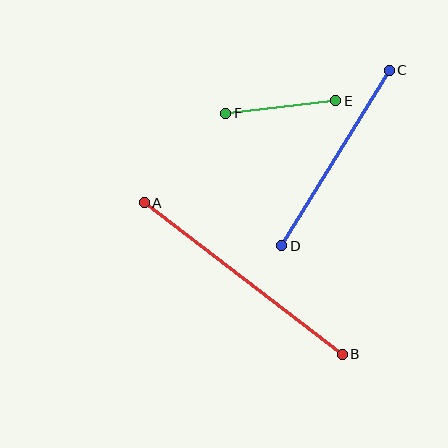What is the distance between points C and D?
The distance is approximately 206 pixels.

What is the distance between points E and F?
The distance is approximately 111 pixels.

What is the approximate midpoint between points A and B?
The midpoint is at approximately (243, 278) pixels.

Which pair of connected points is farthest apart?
Points A and B are farthest apart.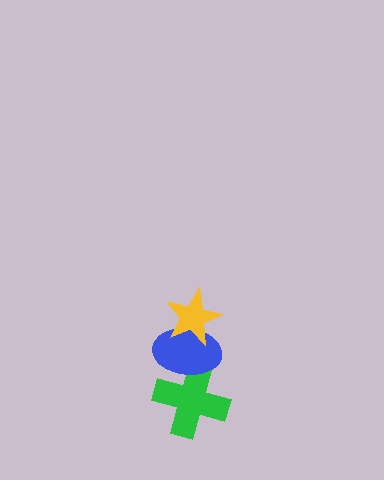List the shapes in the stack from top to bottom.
From top to bottom: the yellow star, the blue ellipse, the green cross.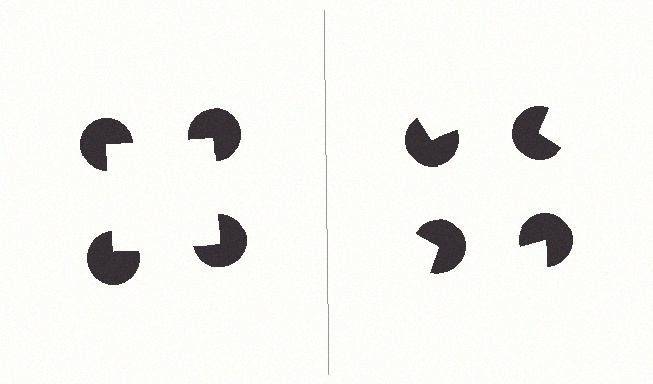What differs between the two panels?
The pac-man discs are positioned identically on both sides; only the wedge orientations differ. On the left they align to a square; on the right they are misaligned.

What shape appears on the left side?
An illusory square.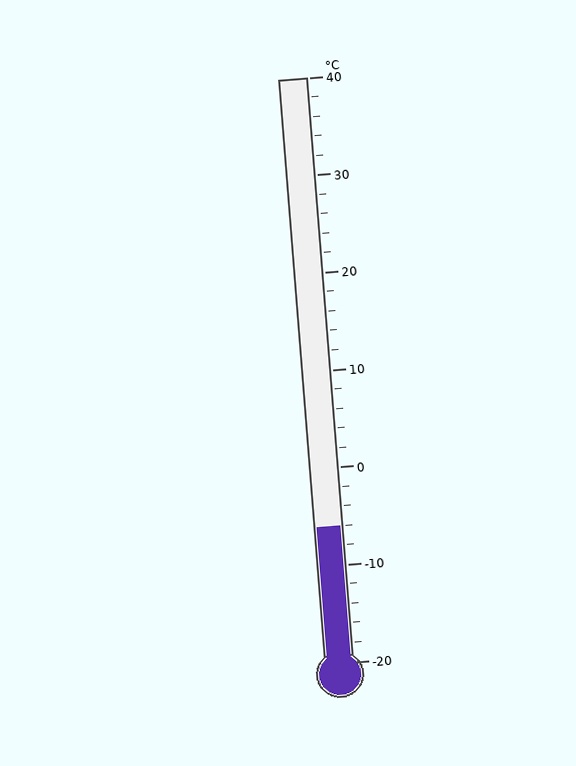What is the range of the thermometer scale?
The thermometer scale ranges from -20°C to 40°C.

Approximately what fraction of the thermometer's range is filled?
The thermometer is filled to approximately 25% of its range.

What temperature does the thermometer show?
The thermometer shows approximately -6°C.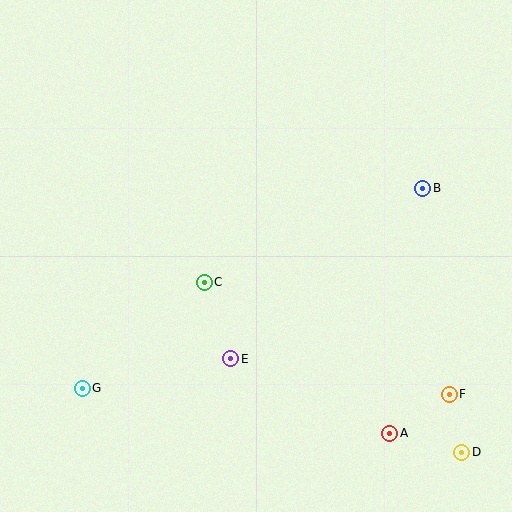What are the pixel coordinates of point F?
Point F is at (449, 394).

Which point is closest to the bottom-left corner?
Point G is closest to the bottom-left corner.